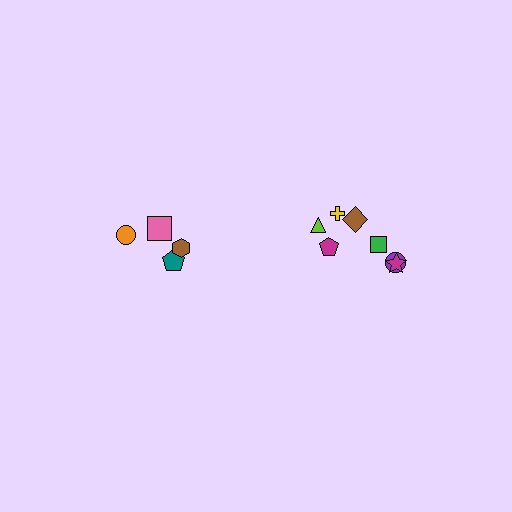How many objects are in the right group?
There are 7 objects.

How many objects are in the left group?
There are 4 objects.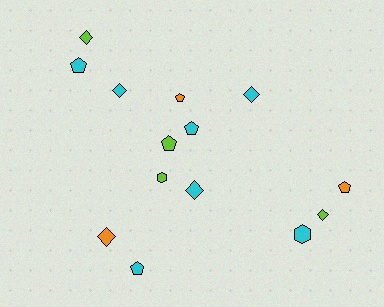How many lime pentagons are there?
There is 1 lime pentagon.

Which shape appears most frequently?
Pentagon, with 6 objects.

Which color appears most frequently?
Cyan, with 7 objects.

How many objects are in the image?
There are 14 objects.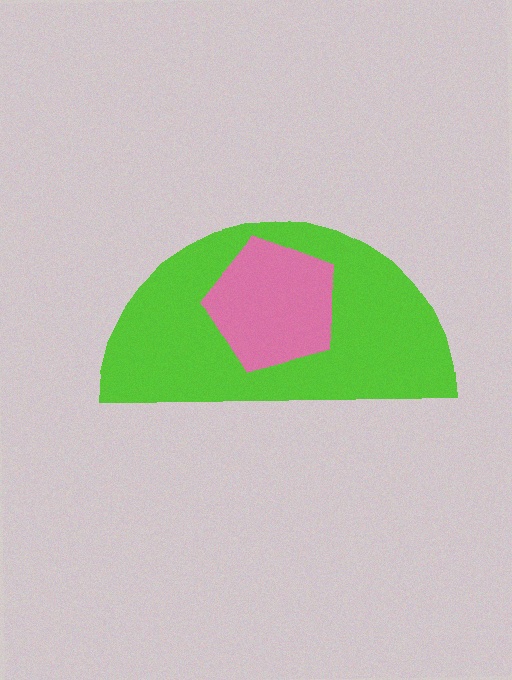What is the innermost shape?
The pink pentagon.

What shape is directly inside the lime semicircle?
The pink pentagon.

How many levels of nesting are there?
2.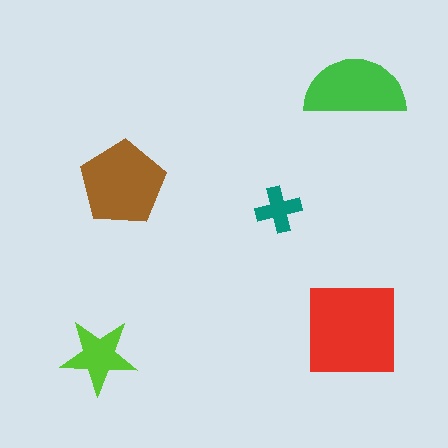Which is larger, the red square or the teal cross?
The red square.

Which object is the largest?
The red square.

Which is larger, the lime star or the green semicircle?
The green semicircle.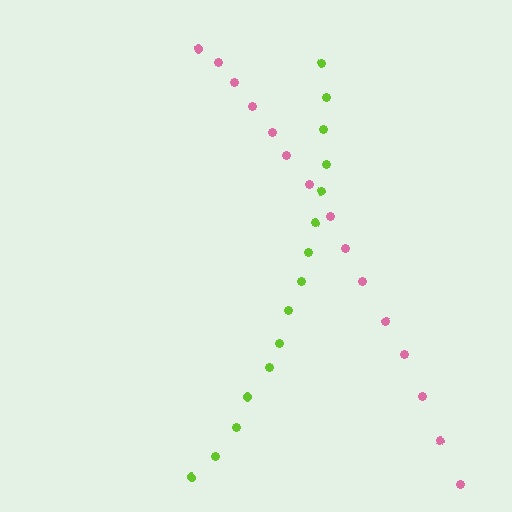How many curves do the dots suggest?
There are 2 distinct paths.